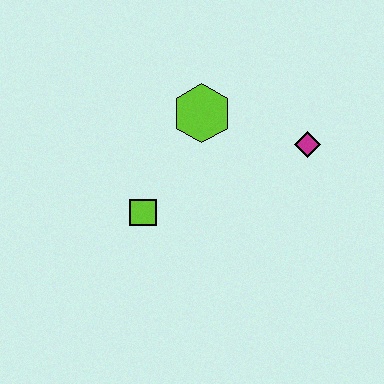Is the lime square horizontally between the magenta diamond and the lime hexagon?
No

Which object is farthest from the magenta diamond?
The lime square is farthest from the magenta diamond.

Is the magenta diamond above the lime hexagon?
No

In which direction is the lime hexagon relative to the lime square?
The lime hexagon is above the lime square.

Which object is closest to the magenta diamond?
The lime hexagon is closest to the magenta diamond.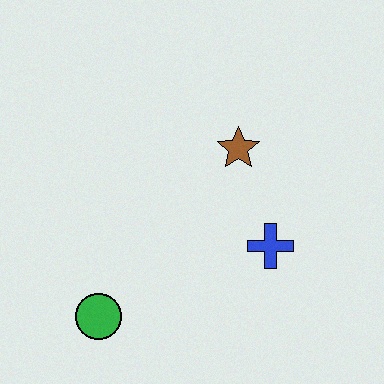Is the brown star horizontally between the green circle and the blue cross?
Yes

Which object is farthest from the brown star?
The green circle is farthest from the brown star.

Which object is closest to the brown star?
The blue cross is closest to the brown star.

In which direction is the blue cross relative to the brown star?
The blue cross is below the brown star.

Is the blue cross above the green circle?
Yes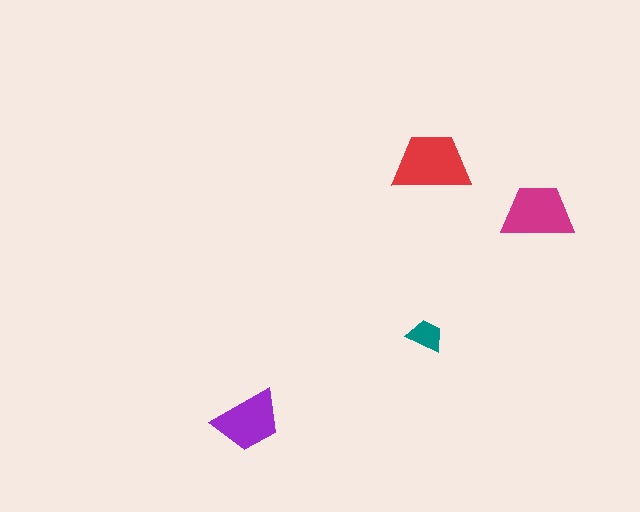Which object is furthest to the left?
The purple trapezoid is leftmost.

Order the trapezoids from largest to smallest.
the red one, the magenta one, the purple one, the teal one.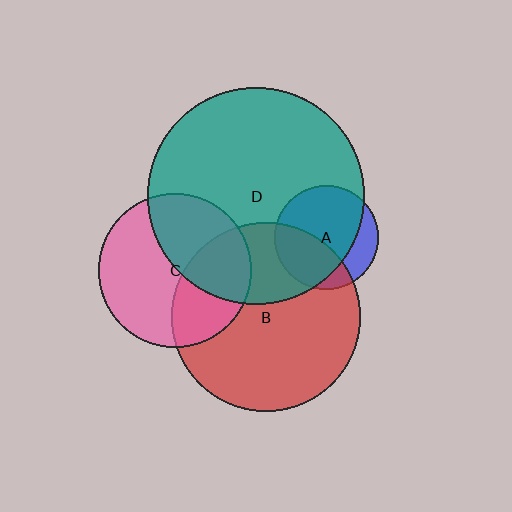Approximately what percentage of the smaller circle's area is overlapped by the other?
Approximately 35%.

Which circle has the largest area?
Circle D (teal).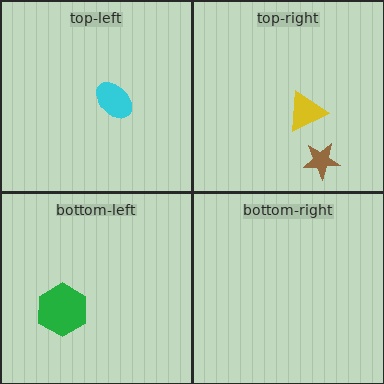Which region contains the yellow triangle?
The top-right region.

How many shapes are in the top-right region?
2.